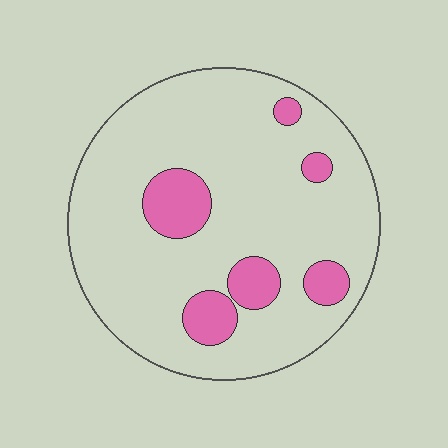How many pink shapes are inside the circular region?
6.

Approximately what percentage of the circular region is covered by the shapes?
Approximately 15%.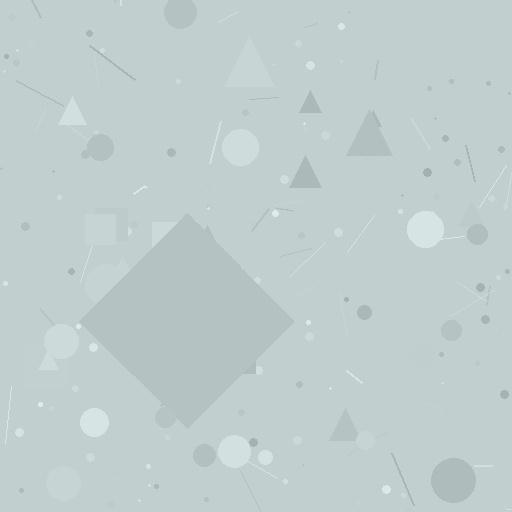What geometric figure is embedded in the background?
A diamond is embedded in the background.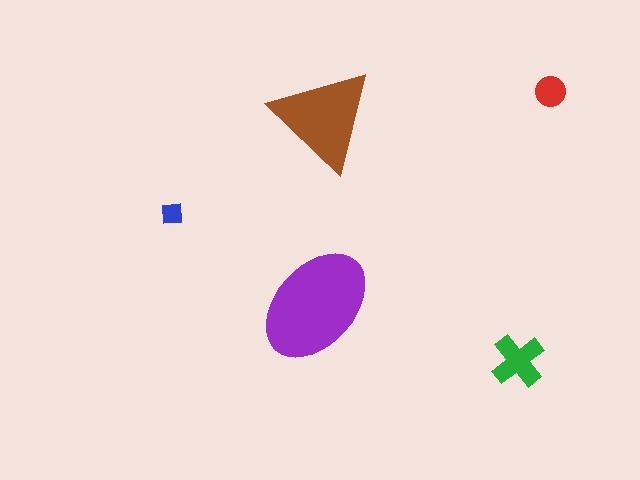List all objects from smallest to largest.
The blue square, the red circle, the green cross, the brown triangle, the purple ellipse.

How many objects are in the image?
There are 5 objects in the image.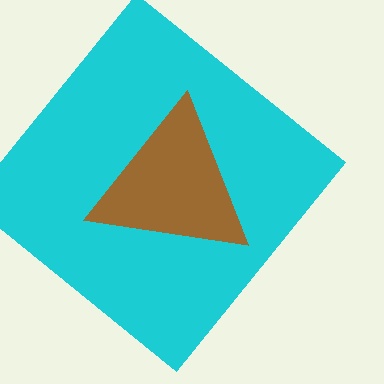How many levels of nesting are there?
2.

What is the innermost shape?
The brown triangle.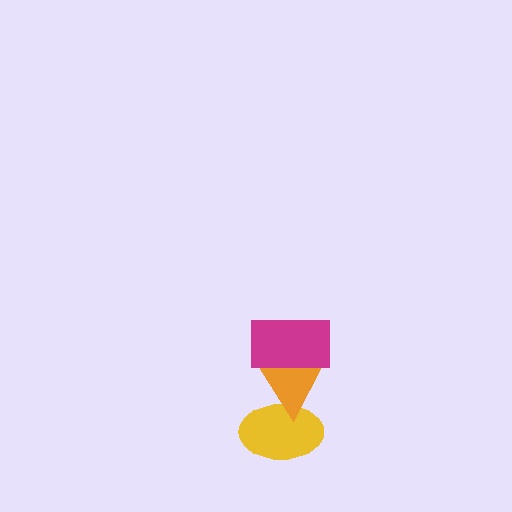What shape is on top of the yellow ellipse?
The orange triangle is on top of the yellow ellipse.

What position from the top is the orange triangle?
The orange triangle is 2nd from the top.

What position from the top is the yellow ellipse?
The yellow ellipse is 3rd from the top.